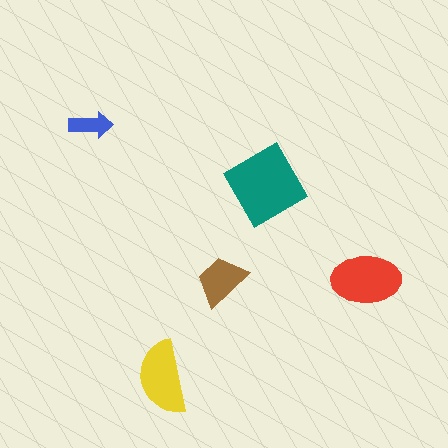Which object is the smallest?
The blue arrow.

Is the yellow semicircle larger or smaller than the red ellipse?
Smaller.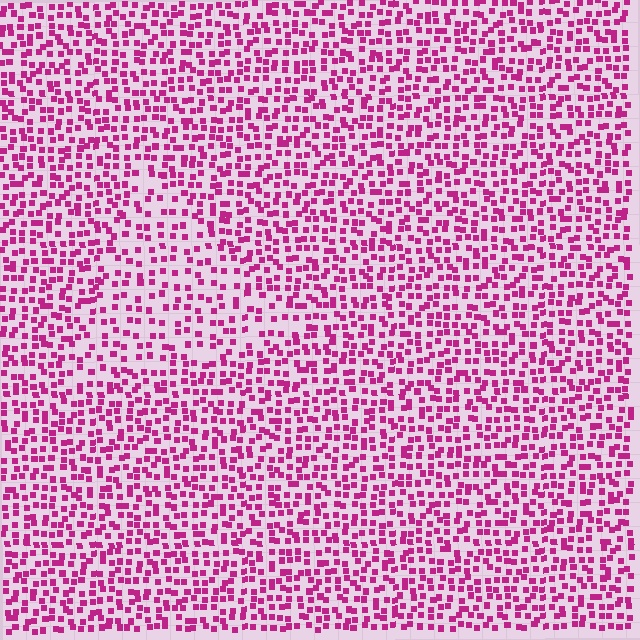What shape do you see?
I see a triangle.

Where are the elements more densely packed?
The elements are more densely packed outside the triangle boundary.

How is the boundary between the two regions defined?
The boundary is defined by a change in element density (approximately 1.6x ratio). All elements are the same color, size, and shape.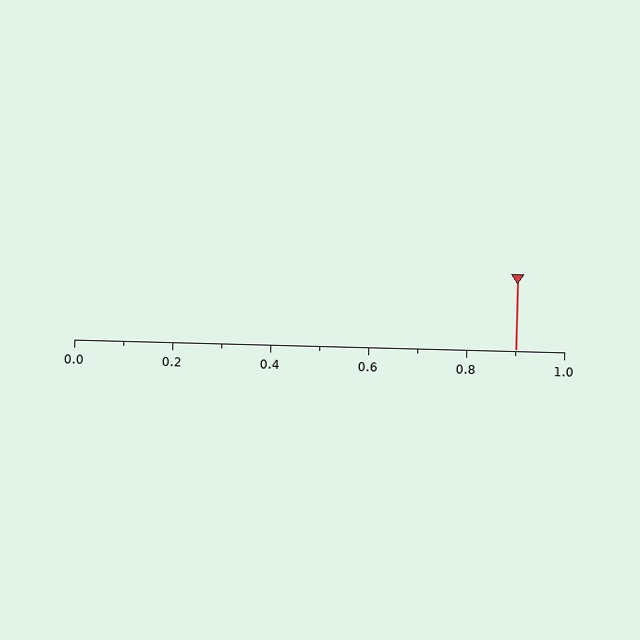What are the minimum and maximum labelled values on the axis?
The axis runs from 0.0 to 1.0.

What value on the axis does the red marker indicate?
The marker indicates approximately 0.9.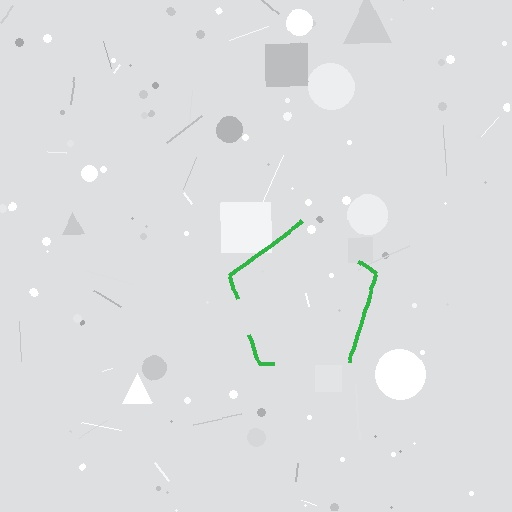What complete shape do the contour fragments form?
The contour fragments form a pentagon.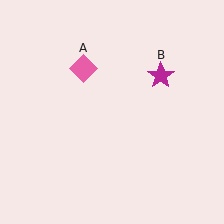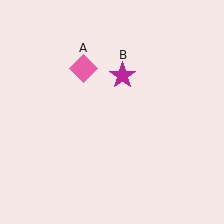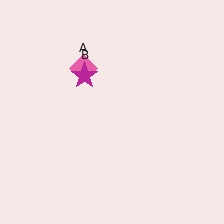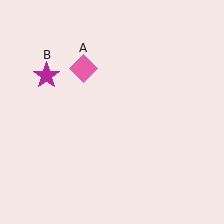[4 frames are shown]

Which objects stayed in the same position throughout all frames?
Pink diamond (object A) remained stationary.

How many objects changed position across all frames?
1 object changed position: magenta star (object B).